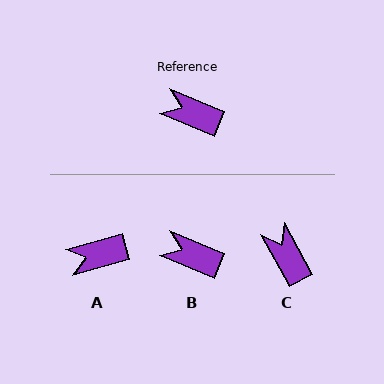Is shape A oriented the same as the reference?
No, it is off by about 38 degrees.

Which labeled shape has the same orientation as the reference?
B.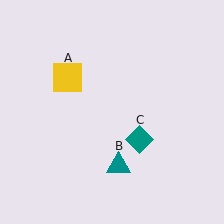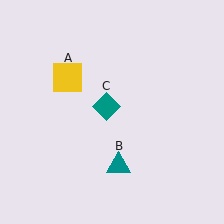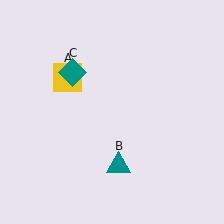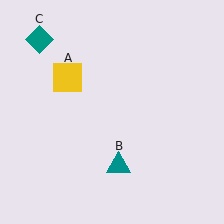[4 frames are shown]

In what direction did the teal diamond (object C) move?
The teal diamond (object C) moved up and to the left.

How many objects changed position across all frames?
1 object changed position: teal diamond (object C).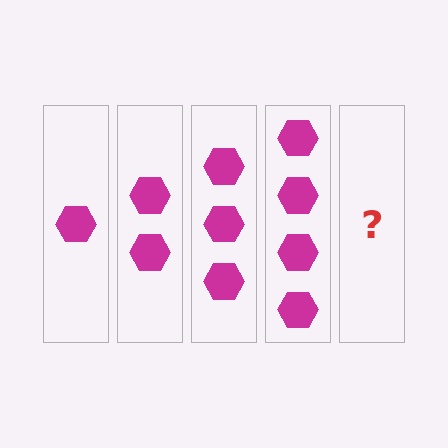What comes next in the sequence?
The next element should be 5 hexagons.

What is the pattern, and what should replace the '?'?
The pattern is that each step adds one more hexagon. The '?' should be 5 hexagons.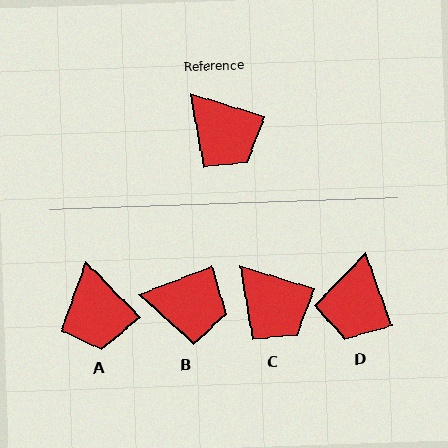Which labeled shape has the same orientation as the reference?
C.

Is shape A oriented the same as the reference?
No, it is off by about 30 degrees.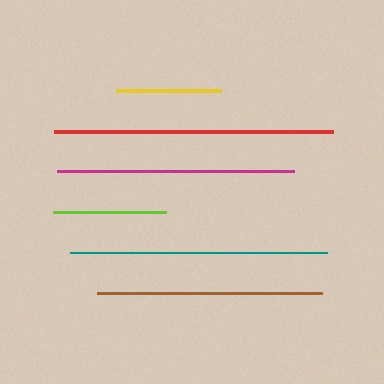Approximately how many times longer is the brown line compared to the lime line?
The brown line is approximately 2.0 times the length of the lime line.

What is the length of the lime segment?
The lime segment is approximately 113 pixels long.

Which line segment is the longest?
The red line is the longest at approximately 279 pixels.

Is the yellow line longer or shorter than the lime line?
The lime line is longer than the yellow line.